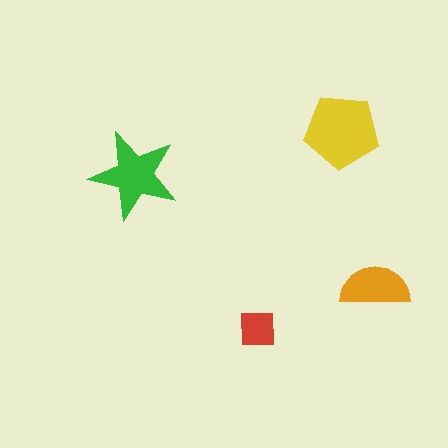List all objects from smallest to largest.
The red square, the orange semicircle, the green star, the yellow pentagon.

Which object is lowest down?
The red square is bottommost.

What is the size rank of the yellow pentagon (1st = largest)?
1st.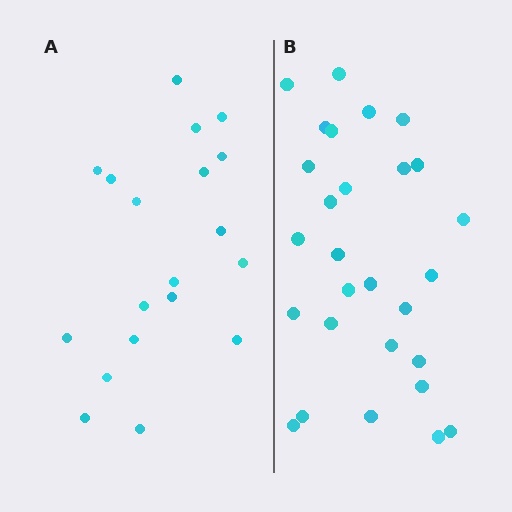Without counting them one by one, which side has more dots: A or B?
Region B (the right region) has more dots.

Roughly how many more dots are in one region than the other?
Region B has roughly 8 or so more dots than region A.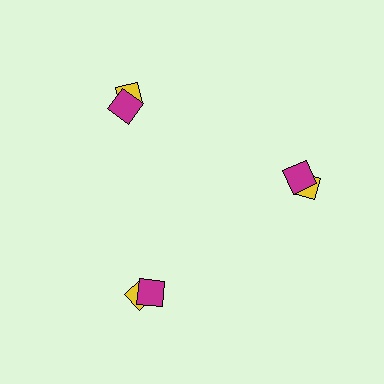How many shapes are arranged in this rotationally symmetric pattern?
There are 6 shapes, arranged in 3 groups of 2.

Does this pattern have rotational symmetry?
Yes, this pattern has 3-fold rotational symmetry. It looks the same after rotating 120 degrees around the center.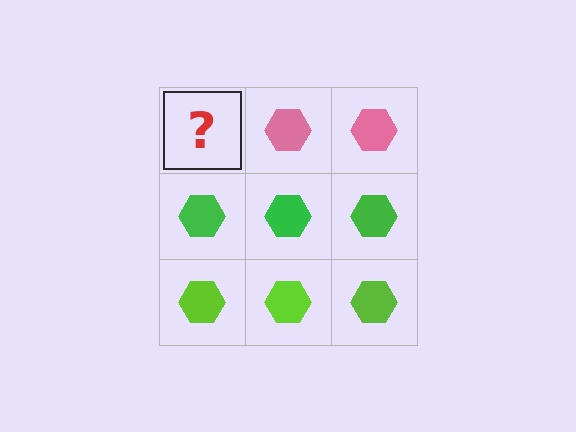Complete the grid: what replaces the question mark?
The question mark should be replaced with a pink hexagon.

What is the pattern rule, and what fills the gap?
The rule is that each row has a consistent color. The gap should be filled with a pink hexagon.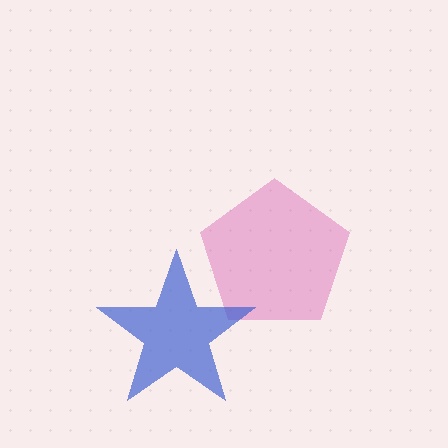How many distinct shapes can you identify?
There are 2 distinct shapes: a pink pentagon, a blue star.